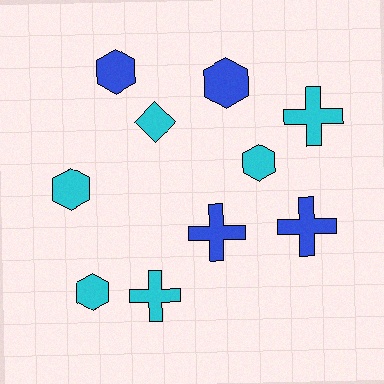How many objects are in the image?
There are 10 objects.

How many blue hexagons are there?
There are 2 blue hexagons.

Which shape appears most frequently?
Hexagon, with 5 objects.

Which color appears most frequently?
Cyan, with 6 objects.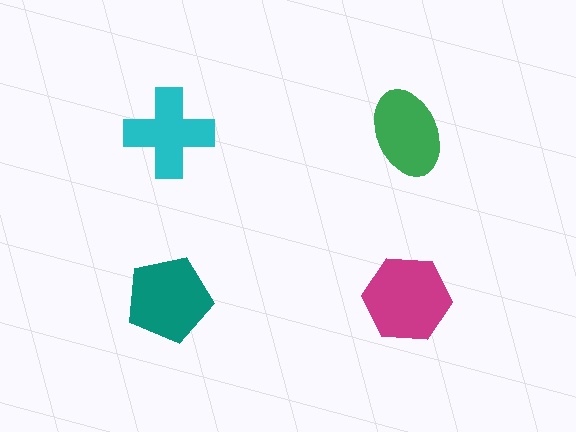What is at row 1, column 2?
A green ellipse.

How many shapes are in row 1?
2 shapes.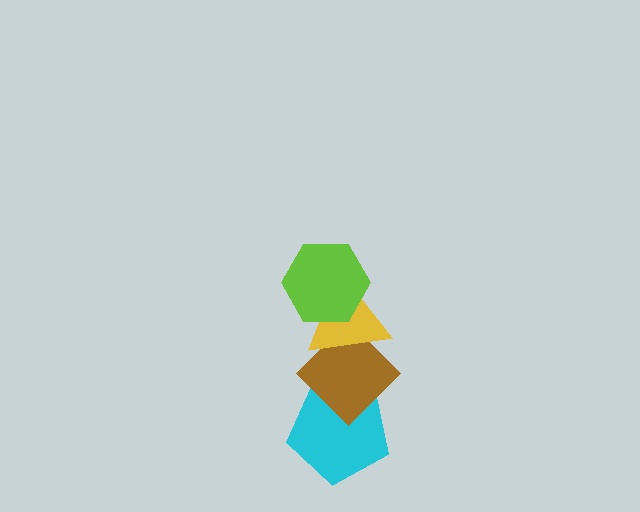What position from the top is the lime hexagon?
The lime hexagon is 1st from the top.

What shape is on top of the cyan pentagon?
The brown diamond is on top of the cyan pentagon.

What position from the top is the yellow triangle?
The yellow triangle is 2nd from the top.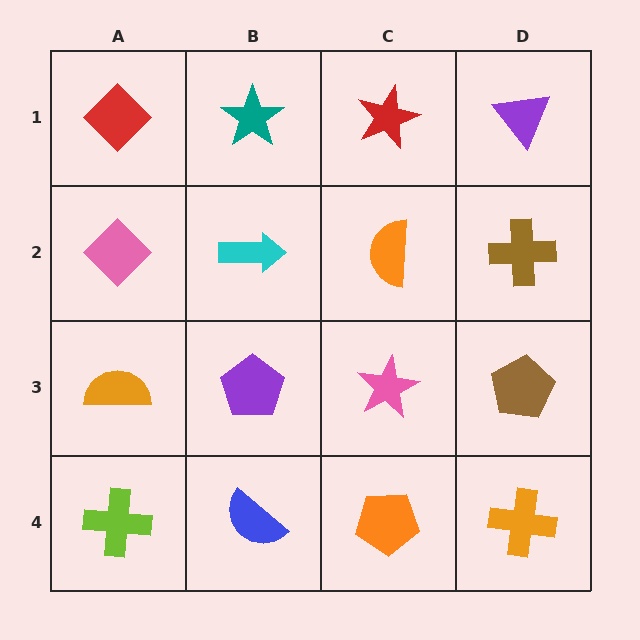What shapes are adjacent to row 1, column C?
An orange semicircle (row 2, column C), a teal star (row 1, column B), a purple triangle (row 1, column D).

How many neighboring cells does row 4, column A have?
2.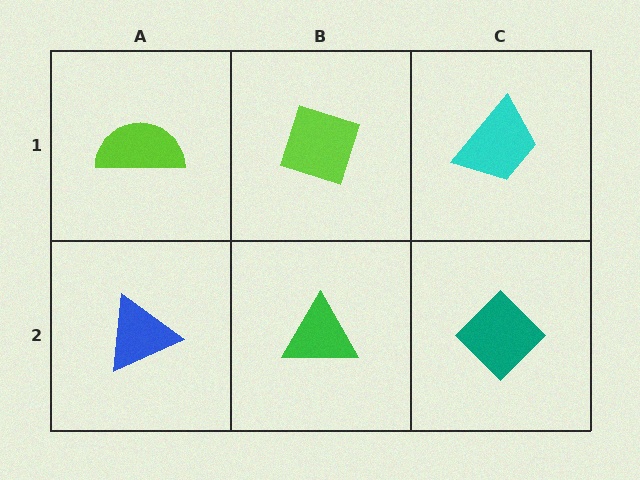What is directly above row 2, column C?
A cyan trapezoid.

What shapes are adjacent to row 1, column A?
A blue triangle (row 2, column A), a lime diamond (row 1, column B).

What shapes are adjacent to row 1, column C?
A teal diamond (row 2, column C), a lime diamond (row 1, column B).